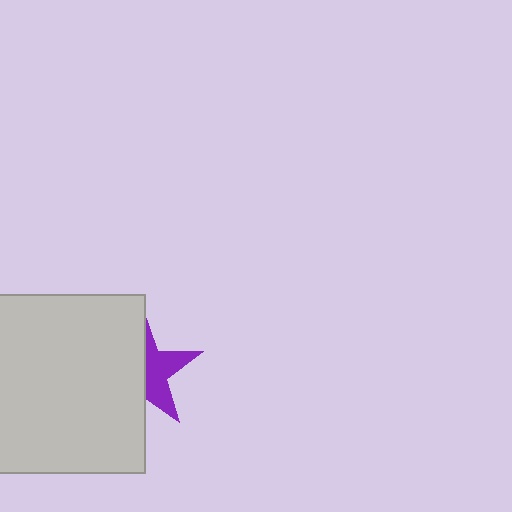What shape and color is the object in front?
The object in front is a light gray square.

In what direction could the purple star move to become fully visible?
The purple star could move right. That would shift it out from behind the light gray square entirely.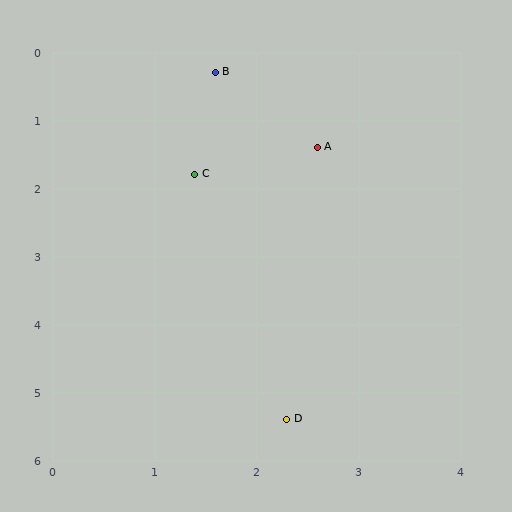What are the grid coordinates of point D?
Point D is at approximately (2.3, 5.4).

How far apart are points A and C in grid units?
Points A and C are about 1.3 grid units apart.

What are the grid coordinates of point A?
Point A is at approximately (2.6, 1.4).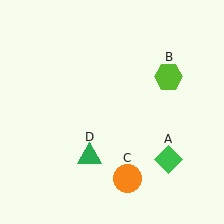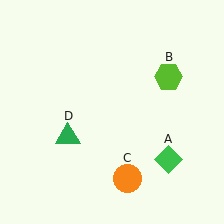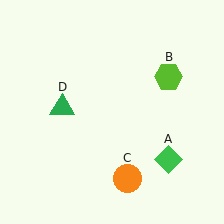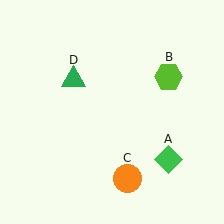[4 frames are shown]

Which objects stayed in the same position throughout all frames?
Green diamond (object A) and lime hexagon (object B) and orange circle (object C) remained stationary.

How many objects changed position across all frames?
1 object changed position: green triangle (object D).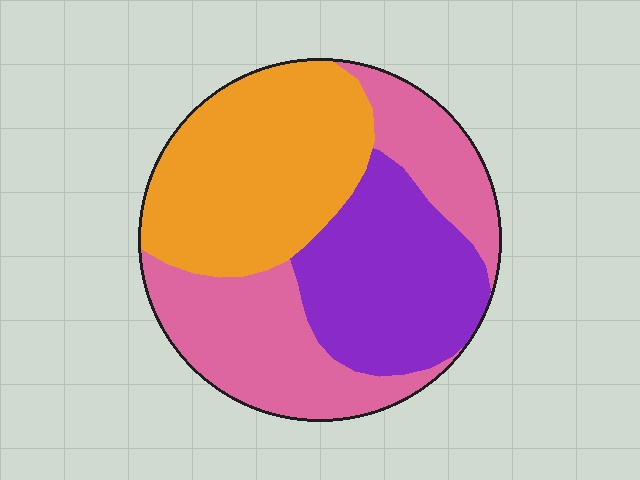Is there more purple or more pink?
Pink.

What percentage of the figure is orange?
Orange covers 36% of the figure.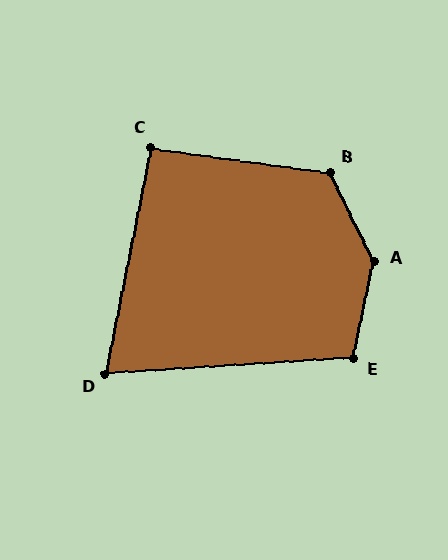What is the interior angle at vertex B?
Approximately 124 degrees (obtuse).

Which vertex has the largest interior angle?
A, at approximately 142 degrees.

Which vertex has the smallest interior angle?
D, at approximately 75 degrees.